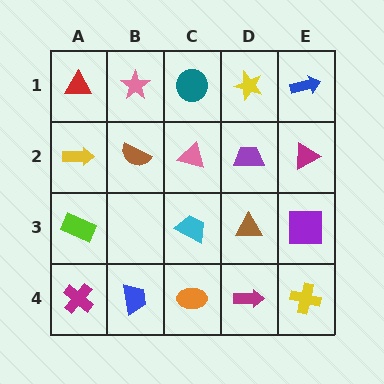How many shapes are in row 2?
5 shapes.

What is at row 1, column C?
A teal circle.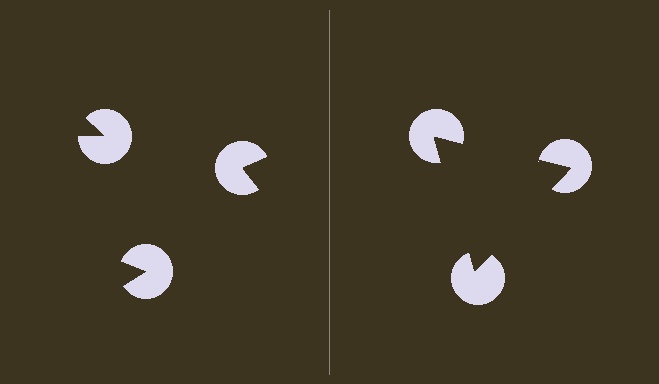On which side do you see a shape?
An illusory triangle appears on the right side. On the left side the wedge cuts are rotated, so no coherent shape forms.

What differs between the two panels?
The pac-man discs are positioned identically on both sides; only the wedge orientations differ. On the right they align to a triangle; on the left they are misaligned.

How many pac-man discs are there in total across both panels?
6 — 3 on each side.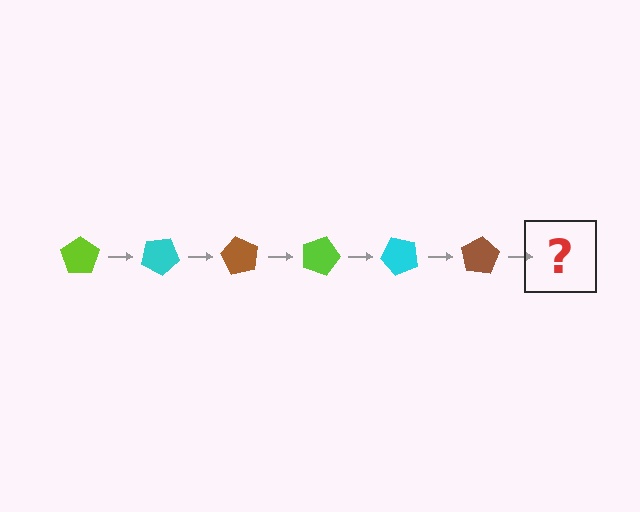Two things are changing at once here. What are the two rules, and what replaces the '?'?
The two rules are that it rotates 30 degrees each step and the color cycles through lime, cyan, and brown. The '?' should be a lime pentagon, rotated 180 degrees from the start.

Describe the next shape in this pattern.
It should be a lime pentagon, rotated 180 degrees from the start.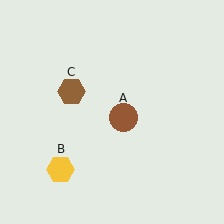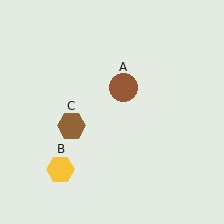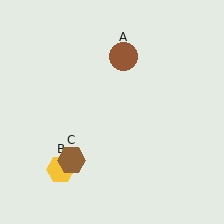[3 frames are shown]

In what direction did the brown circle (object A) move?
The brown circle (object A) moved up.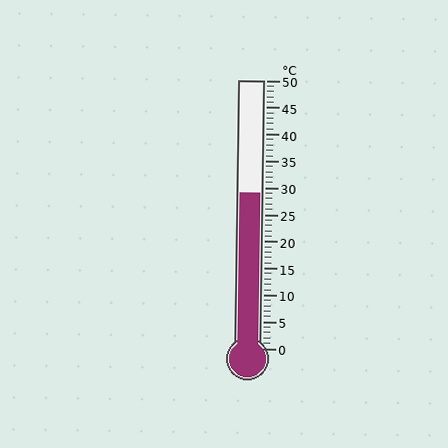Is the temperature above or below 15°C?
The temperature is above 15°C.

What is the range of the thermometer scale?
The thermometer scale ranges from 0°C to 50°C.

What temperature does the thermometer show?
The thermometer shows approximately 29°C.